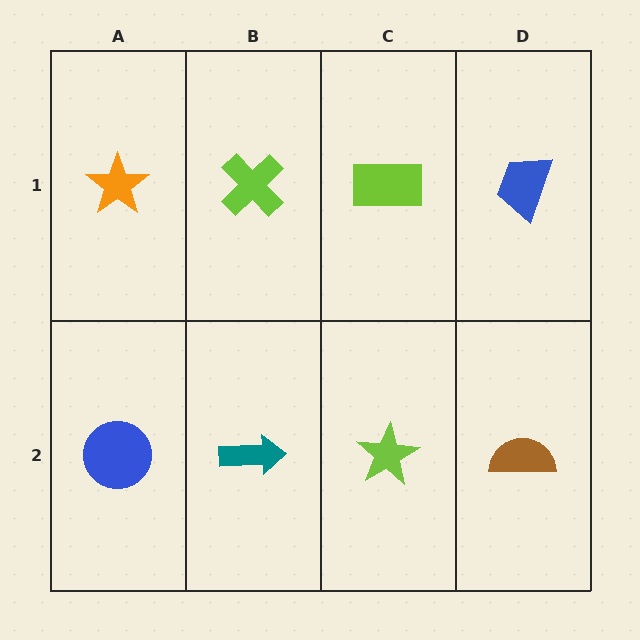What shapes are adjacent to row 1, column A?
A blue circle (row 2, column A), a lime cross (row 1, column B).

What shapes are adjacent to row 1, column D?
A brown semicircle (row 2, column D), a lime rectangle (row 1, column C).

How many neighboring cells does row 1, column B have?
3.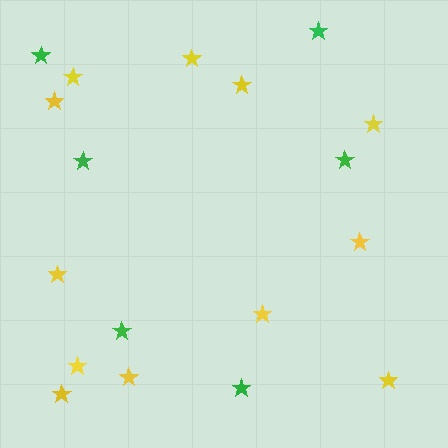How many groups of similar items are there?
There are 2 groups: one group of yellow stars (12) and one group of green stars (6).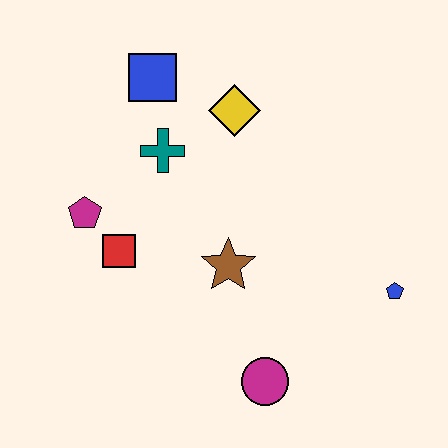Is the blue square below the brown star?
No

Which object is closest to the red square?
The magenta pentagon is closest to the red square.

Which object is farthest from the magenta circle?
The blue square is farthest from the magenta circle.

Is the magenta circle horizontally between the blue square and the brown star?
No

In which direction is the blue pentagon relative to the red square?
The blue pentagon is to the right of the red square.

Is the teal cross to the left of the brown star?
Yes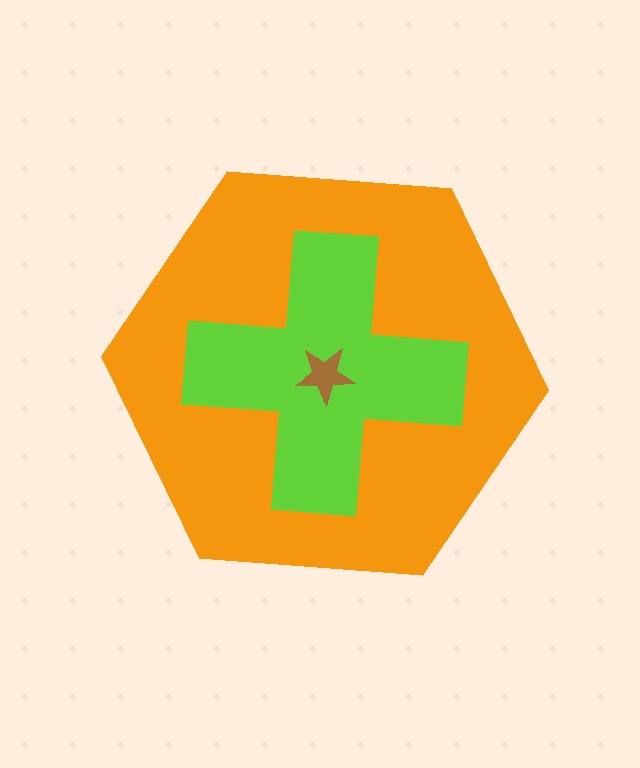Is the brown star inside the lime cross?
Yes.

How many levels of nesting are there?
3.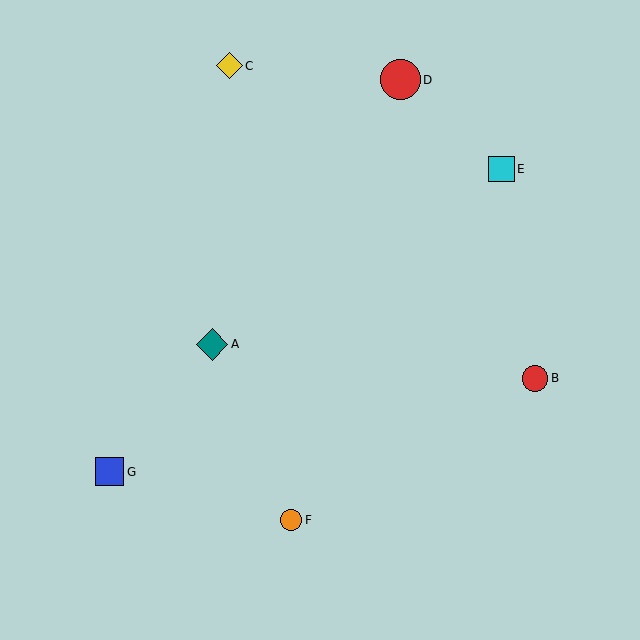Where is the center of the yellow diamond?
The center of the yellow diamond is at (230, 66).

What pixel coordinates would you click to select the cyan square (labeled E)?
Click at (501, 169) to select the cyan square E.